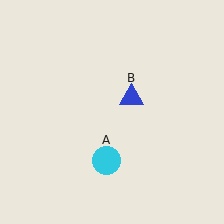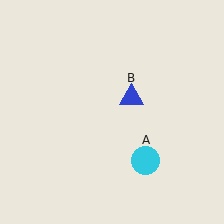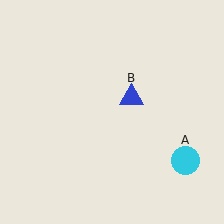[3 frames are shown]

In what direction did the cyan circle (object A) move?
The cyan circle (object A) moved right.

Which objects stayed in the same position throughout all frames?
Blue triangle (object B) remained stationary.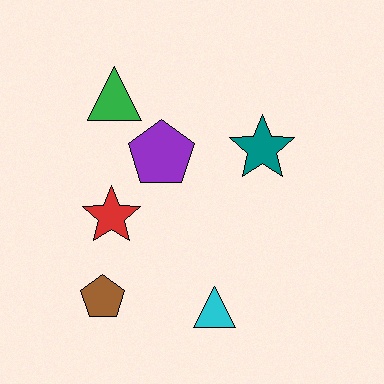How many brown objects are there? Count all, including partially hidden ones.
There is 1 brown object.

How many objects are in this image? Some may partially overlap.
There are 6 objects.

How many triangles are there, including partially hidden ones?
There are 2 triangles.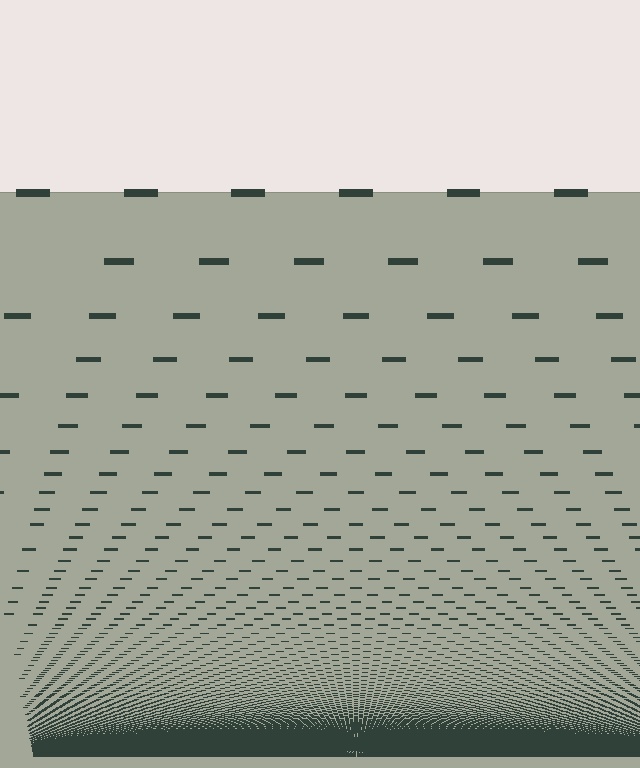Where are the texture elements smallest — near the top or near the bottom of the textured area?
Near the bottom.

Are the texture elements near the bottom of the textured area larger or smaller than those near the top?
Smaller. The gradient is inverted — elements near the bottom are smaller and denser.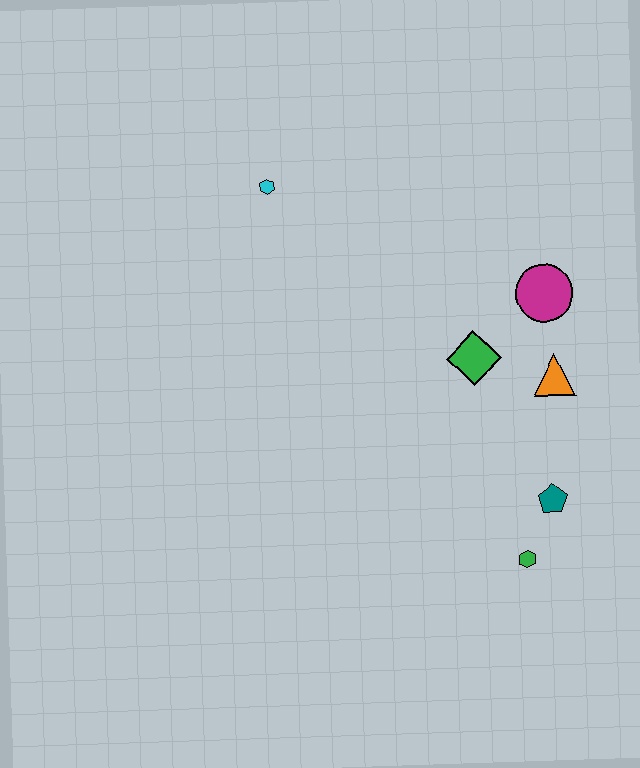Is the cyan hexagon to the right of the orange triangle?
No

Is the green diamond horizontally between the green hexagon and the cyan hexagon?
Yes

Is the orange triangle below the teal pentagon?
No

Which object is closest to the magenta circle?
The orange triangle is closest to the magenta circle.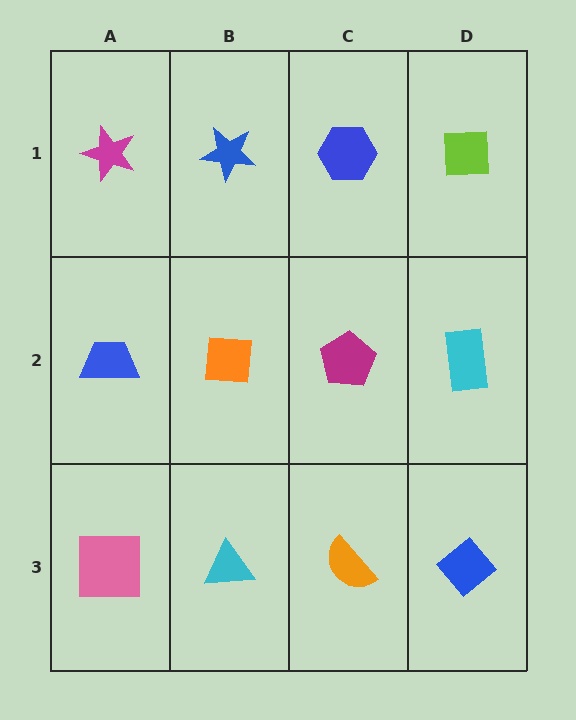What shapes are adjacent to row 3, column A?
A blue trapezoid (row 2, column A), a cyan triangle (row 3, column B).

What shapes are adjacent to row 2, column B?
A blue star (row 1, column B), a cyan triangle (row 3, column B), a blue trapezoid (row 2, column A), a magenta pentagon (row 2, column C).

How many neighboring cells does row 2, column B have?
4.